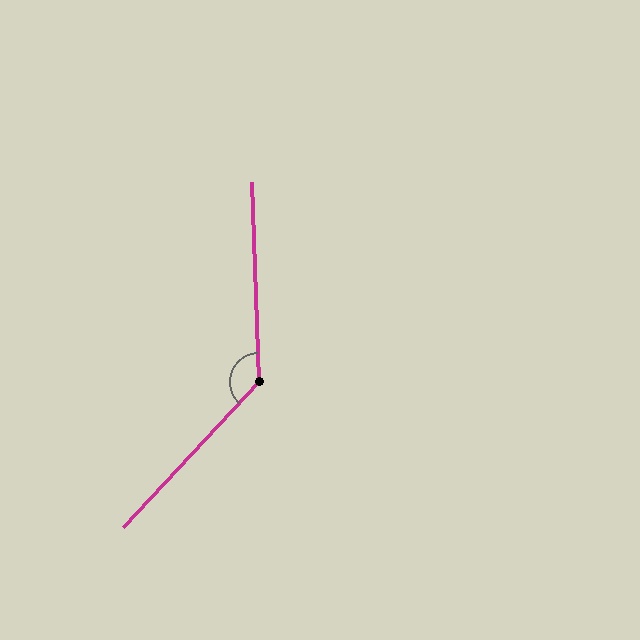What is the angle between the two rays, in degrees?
Approximately 135 degrees.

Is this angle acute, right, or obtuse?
It is obtuse.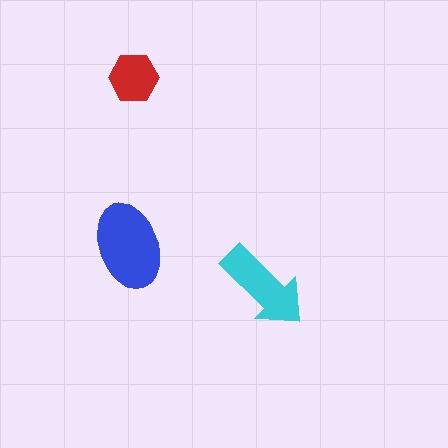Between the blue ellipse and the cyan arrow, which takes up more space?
The blue ellipse.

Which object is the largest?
The blue ellipse.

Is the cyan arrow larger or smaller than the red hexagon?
Larger.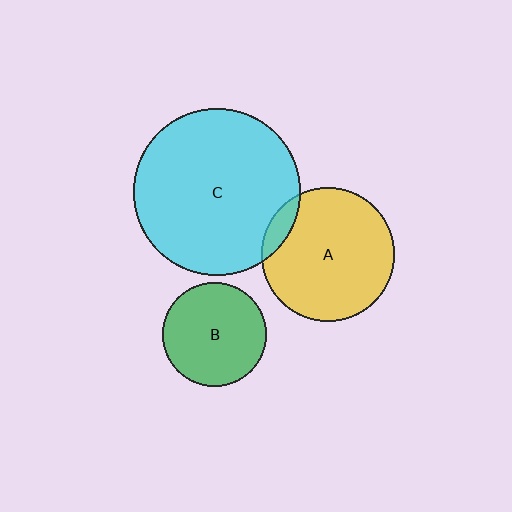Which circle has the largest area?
Circle C (cyan).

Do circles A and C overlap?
Yes.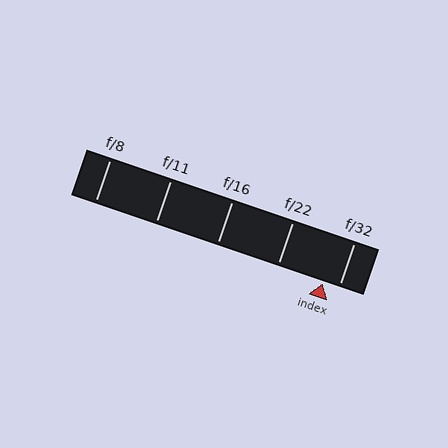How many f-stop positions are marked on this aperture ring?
There are 5 f-stop positions marked.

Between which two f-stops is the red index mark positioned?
The index mark is between f/22 and f/32.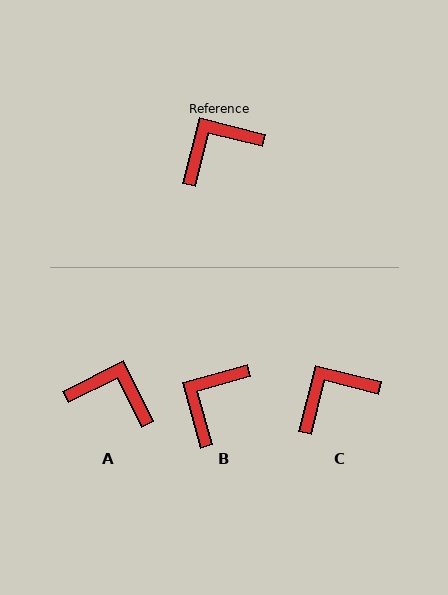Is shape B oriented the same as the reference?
No, it is off by about 30 degrees.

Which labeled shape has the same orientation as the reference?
C.